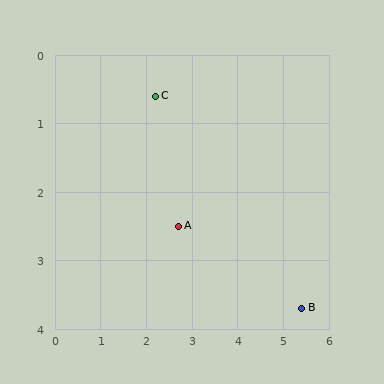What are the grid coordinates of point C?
Point C is at approximately (2.2, 0.6).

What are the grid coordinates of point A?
Point A is at approximately (2.7, 2.5).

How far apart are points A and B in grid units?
Points A and B are about 3.0 grid units apart.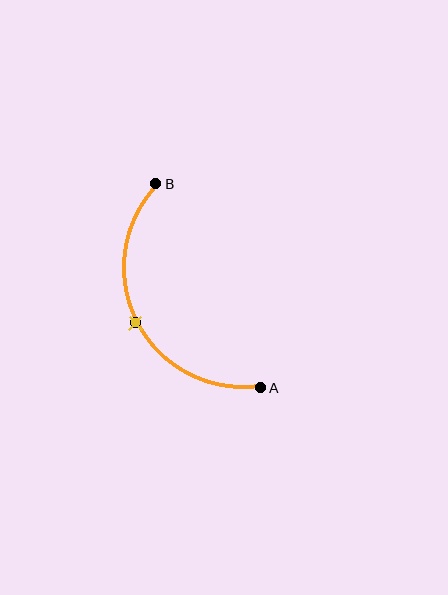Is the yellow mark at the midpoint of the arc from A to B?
Yes. The yellow mark lies on the arc at equal arc-length from both A and B — it is the arc midpoint.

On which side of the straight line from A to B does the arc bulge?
The arc bulges to the left of the straight line connecting A and B.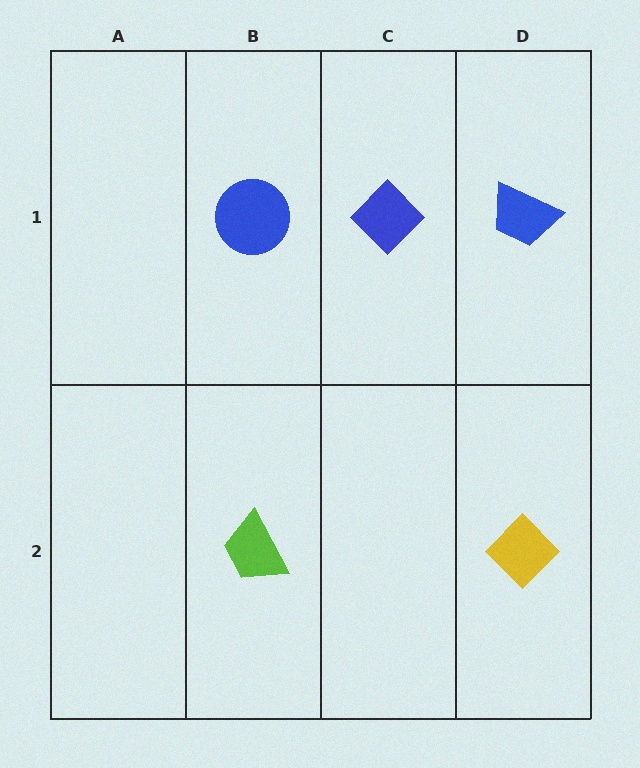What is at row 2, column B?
A lime trapezoid.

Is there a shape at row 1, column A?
No, that cell is empty.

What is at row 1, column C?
A blue diamond.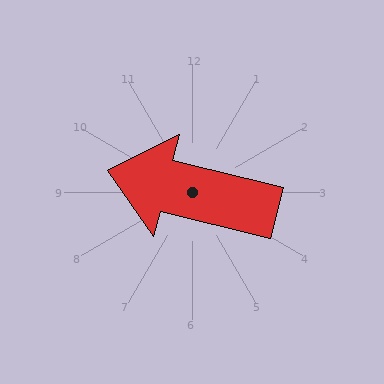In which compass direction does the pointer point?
West.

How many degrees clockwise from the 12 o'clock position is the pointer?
Approximately 284 degrees.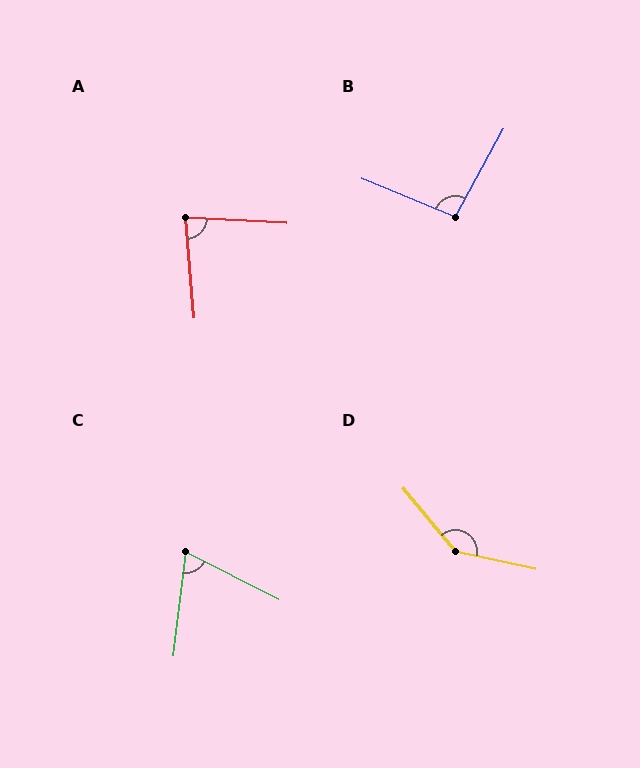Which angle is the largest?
D, at approximately 142 degrees.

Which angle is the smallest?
C, at approximately 70 degrees.